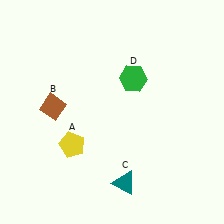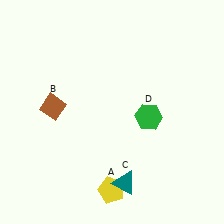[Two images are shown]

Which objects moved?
The objects that moved are: the yellow pentagon (A), the green hexagon (D).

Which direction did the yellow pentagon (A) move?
The yellow pentagon (A) moved down.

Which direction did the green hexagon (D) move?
The green hexagon (D) moved down.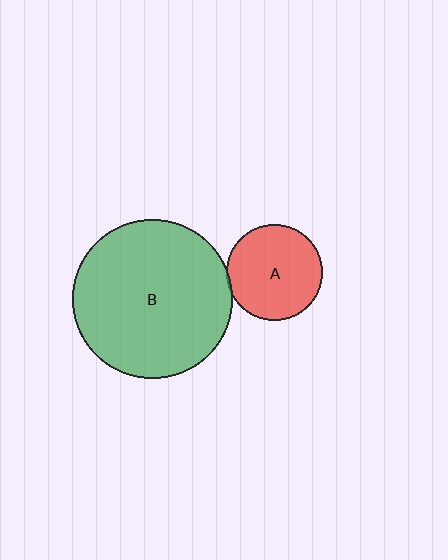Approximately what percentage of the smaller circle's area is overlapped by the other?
Approximately 5%.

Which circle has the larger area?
Circle B (green).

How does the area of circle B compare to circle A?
Approximately 2.8 times.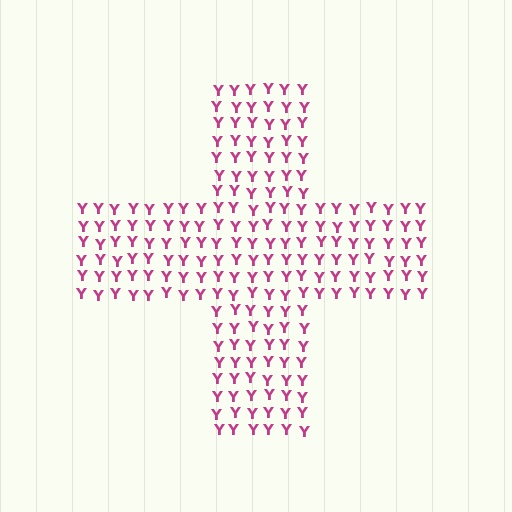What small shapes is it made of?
It is made of small letter Y's.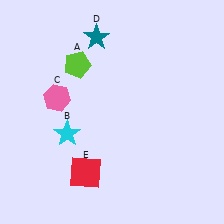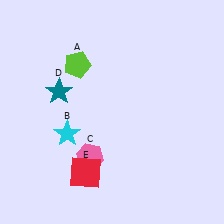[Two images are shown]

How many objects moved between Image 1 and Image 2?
2 objects moved between the two images.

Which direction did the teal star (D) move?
The teal star (D) moved down.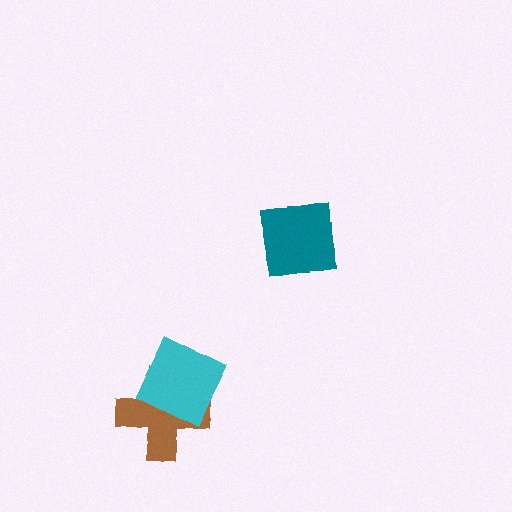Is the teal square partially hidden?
No, no other shape covers it.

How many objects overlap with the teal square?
0 objects overlap with the teal square.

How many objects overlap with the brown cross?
1 object overlaps with the brown cross.